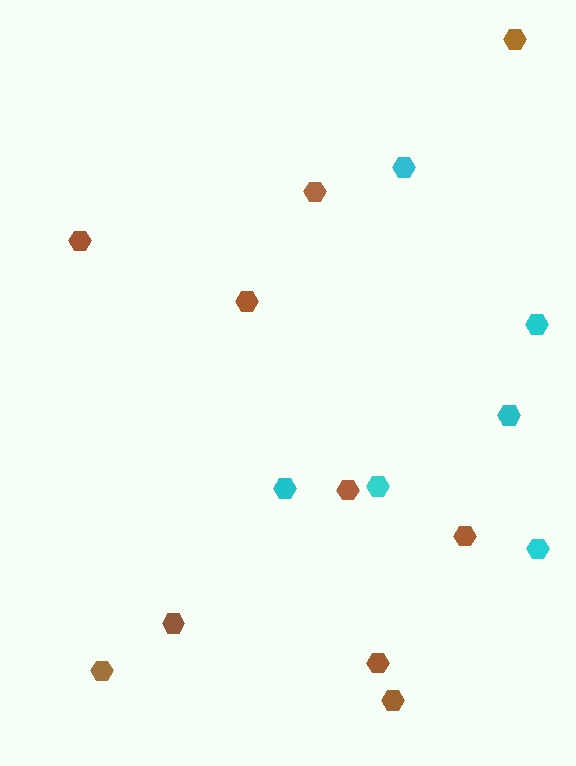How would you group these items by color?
There are 2 groups: one group of brown hexagons (10) and one group of cyan hexagons (6).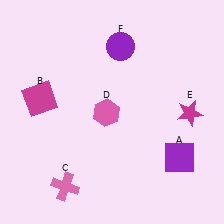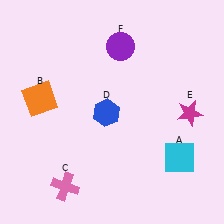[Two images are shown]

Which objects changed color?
A changed from purple to cyan. B changed from magenta to orange. D changed from pink to blue.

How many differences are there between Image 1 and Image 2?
There are 3 differences between the two images.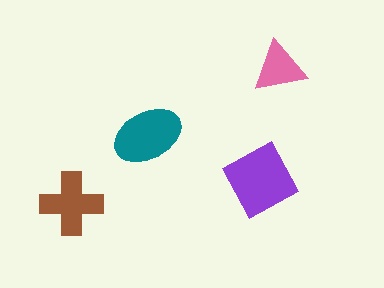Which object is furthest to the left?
The brown cross is leftmost.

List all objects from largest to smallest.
The purple square, the teal ellipse, the brown cross, the pink triangle.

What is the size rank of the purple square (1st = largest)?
1st.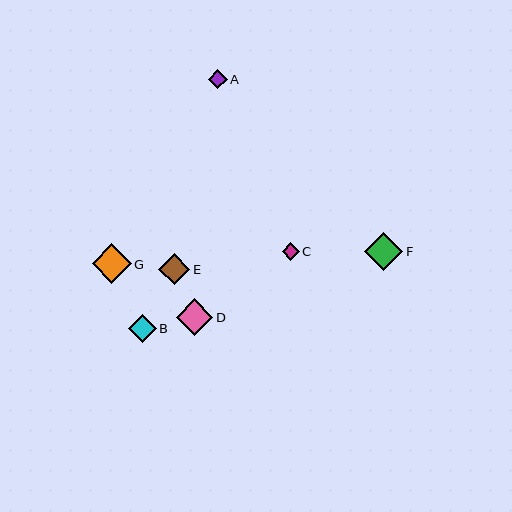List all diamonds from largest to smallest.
From largest to smallest: G, F, D, E, B, A, C.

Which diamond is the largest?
Diamond G is the largest with a size of approximately 39 pixels.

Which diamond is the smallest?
Diamond C is the smallest with a size of approximately 17 pixels.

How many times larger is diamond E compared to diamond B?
Diamond E is approximately 1.1 times the size of diamond B.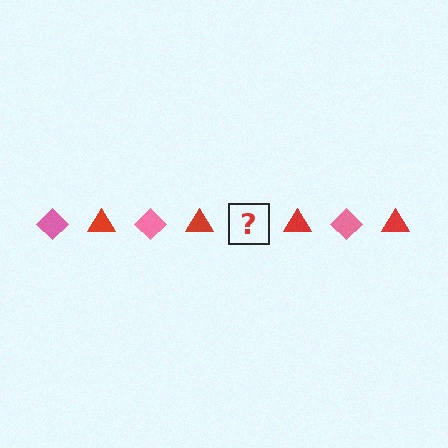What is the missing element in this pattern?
The missing element is a pink diamond.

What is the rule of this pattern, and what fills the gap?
The rule is that the pattern alternates between pink diamond and red triangle. The gap should be filled with a pink diamond.